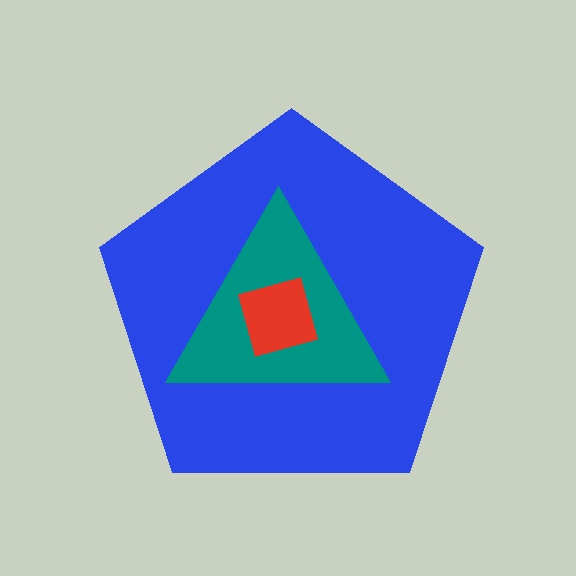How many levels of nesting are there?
3.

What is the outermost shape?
The blue pentagon.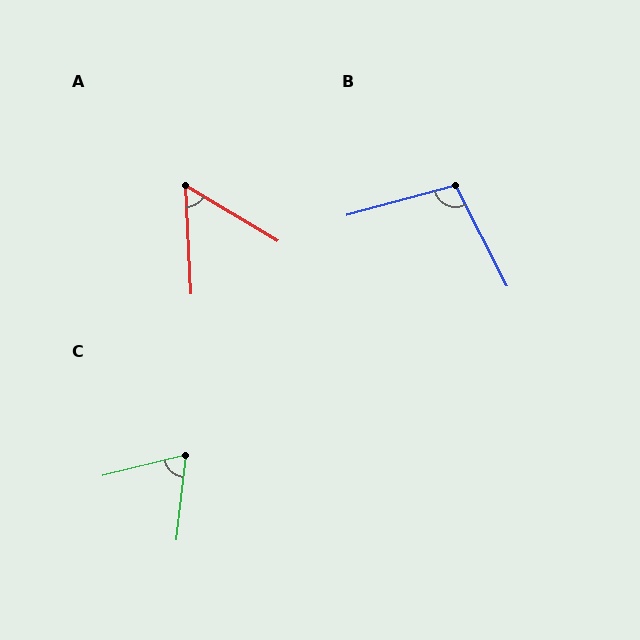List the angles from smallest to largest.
A (56°), C (69°), B (102°).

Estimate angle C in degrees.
Approximately 69 degrees.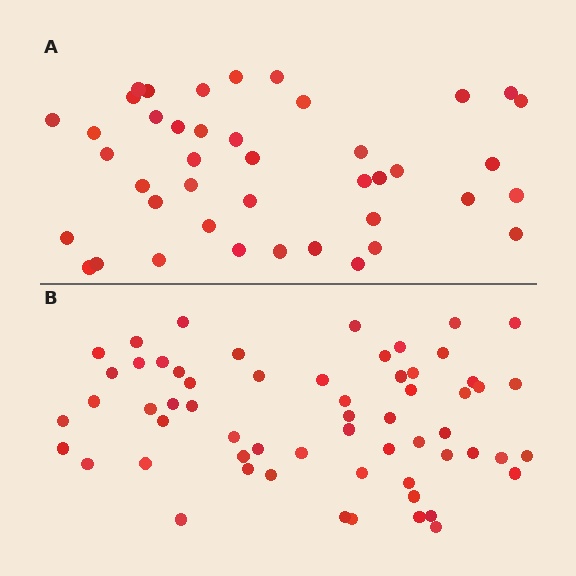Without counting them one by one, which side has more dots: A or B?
Region B (the bottom region) has more dots.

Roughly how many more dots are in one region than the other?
Region B has approximately 20 more dots than region A.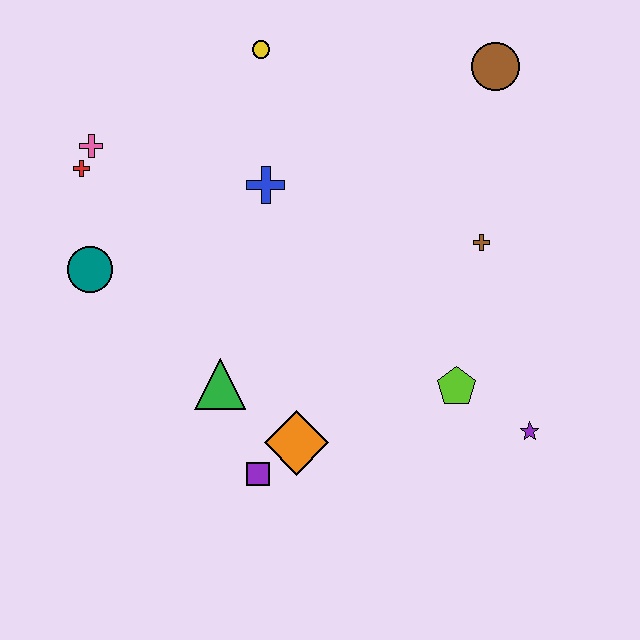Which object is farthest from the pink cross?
The purple star is farthest from the pink cross.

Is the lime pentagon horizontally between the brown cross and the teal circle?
Yes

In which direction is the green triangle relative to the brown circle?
The green triangle is below the brown circle.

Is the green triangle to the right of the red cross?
Yes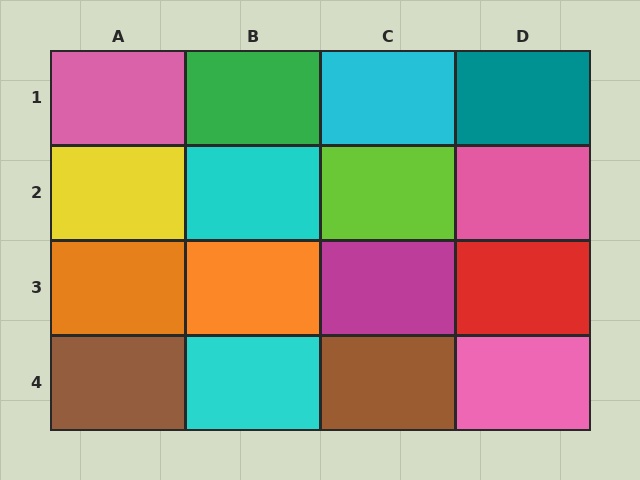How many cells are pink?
3 cells are pink.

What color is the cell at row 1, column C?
Cyan.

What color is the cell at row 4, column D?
Pink.